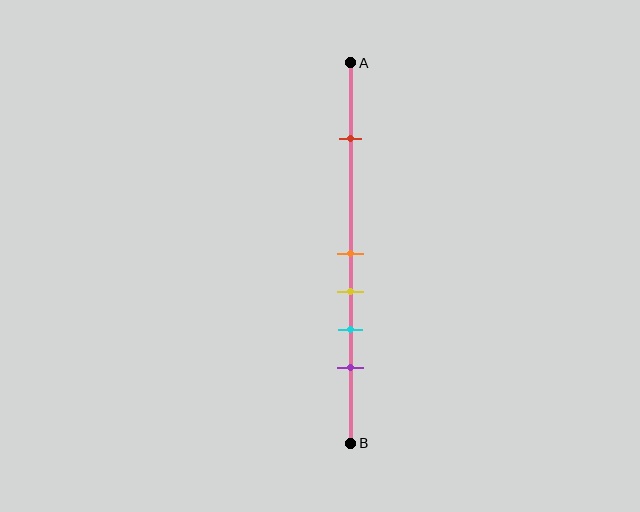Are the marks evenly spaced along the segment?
No, the marks are not evenly spaced.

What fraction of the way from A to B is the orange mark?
The orange mark is approximately 50% (0.5) of the way from A to B.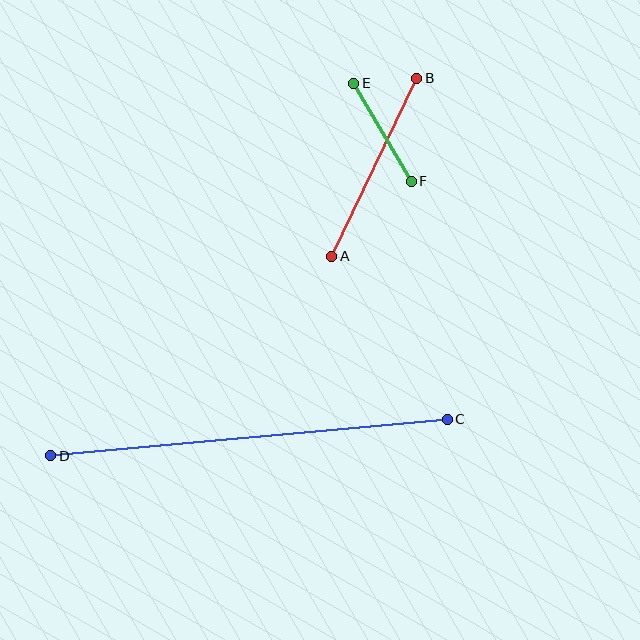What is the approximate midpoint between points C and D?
The midpoint is at approximately (249, 437) pixels.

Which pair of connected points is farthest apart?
Points C and D are farthest apart.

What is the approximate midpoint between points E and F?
The midpoint is at approximately (383, 132) pixels.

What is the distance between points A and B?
The distance is approximately 197 pixels.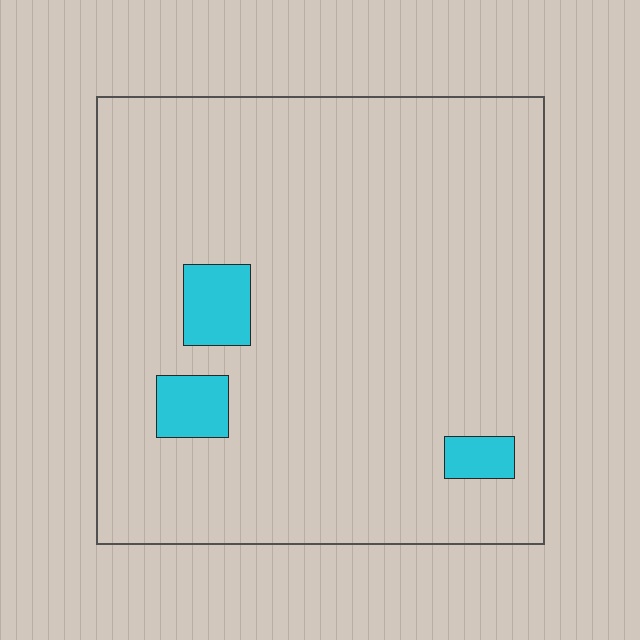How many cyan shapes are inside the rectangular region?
3.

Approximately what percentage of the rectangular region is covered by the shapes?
Approximately 5%.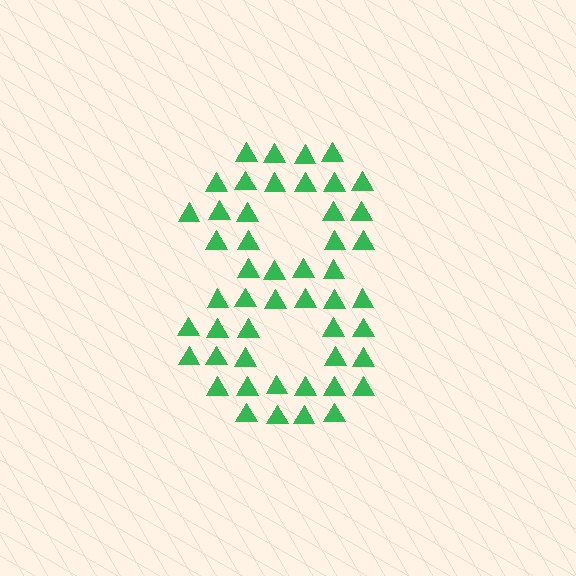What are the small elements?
The small elements are triangles.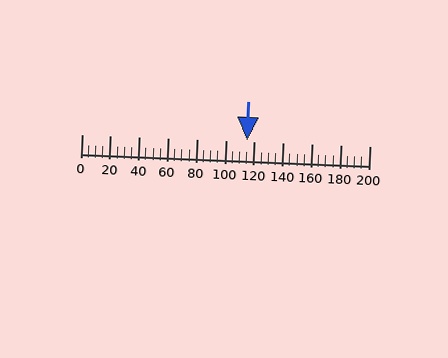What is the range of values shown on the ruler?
The ruler shows values from 0 to 200.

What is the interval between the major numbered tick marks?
The major tick marks are spaced 20 units apart.